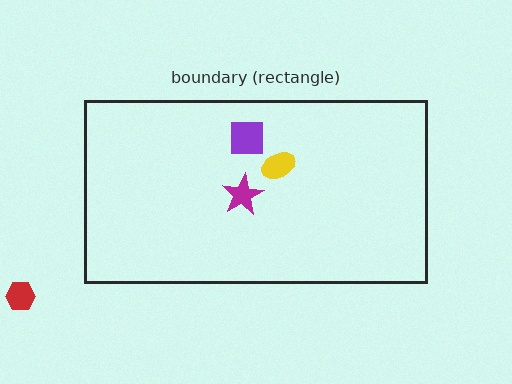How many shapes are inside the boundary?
3 inside, 1 outside.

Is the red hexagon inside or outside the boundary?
Outside.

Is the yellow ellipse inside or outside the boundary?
Inside.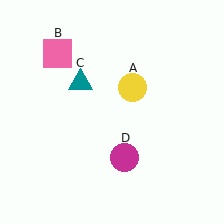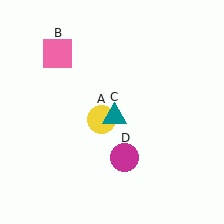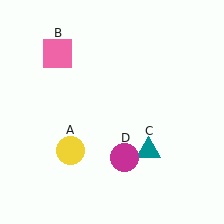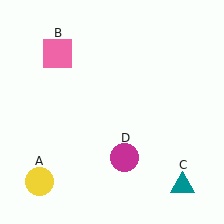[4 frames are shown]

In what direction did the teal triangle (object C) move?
The teal triangle (object C) moved down and to the right.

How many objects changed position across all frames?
2 objects changed position: yellow circle (object A), teal triangle (object C).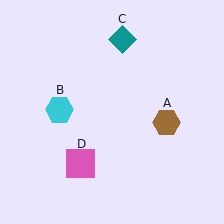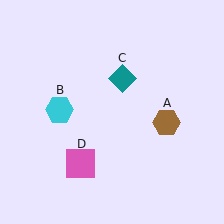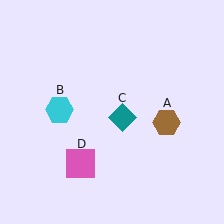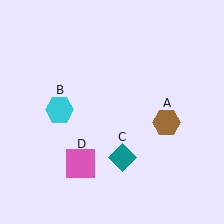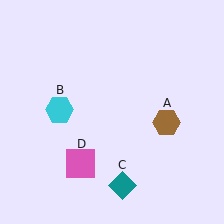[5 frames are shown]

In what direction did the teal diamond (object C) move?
The teal diamond (object C) moved down.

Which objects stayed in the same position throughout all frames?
Brown hexagon (object A) and cyan hexagon (object B) and pink square (object D) remained stationary.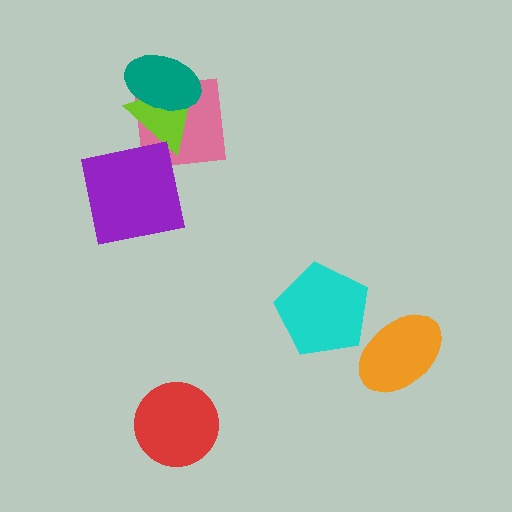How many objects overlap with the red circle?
0 objects overlap with the red circle.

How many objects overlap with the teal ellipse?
2 objects overlap with the teal ellipse.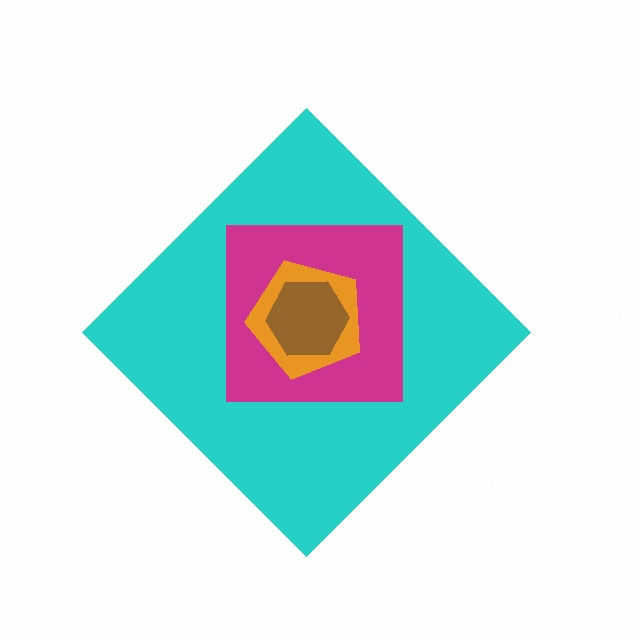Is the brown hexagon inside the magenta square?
Yes.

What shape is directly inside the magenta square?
The orange pentagon.